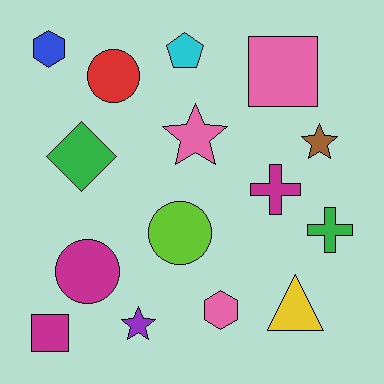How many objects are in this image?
There are 15 objects.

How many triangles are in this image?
There is 1 triangle.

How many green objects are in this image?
There are 2 green objects.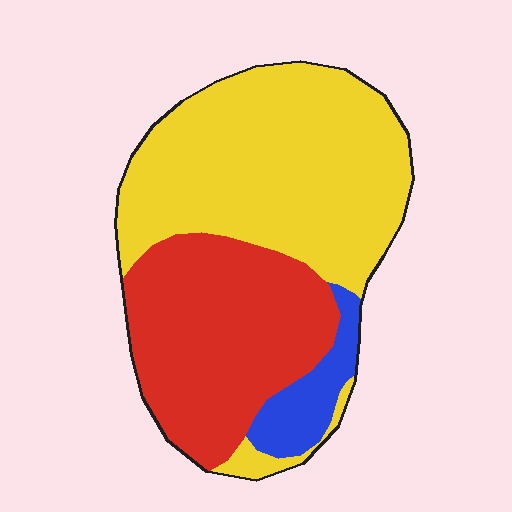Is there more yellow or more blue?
Yellow.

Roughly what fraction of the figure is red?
Red takes up about three eighths (3/8) of the figure.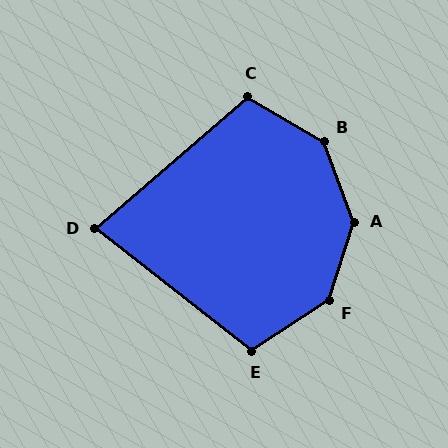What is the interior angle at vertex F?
Approximately 141 degrees (obtuse).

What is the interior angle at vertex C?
Approximately 109 degrees (obtuse).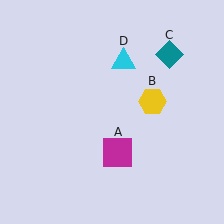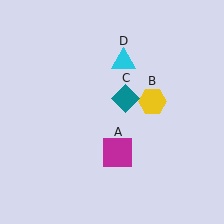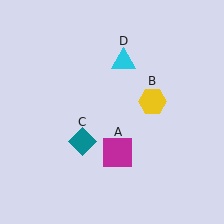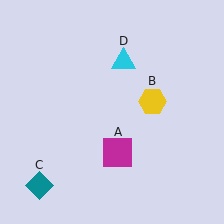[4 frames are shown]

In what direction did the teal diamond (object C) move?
The teal diamond (object C) moved down and to the left.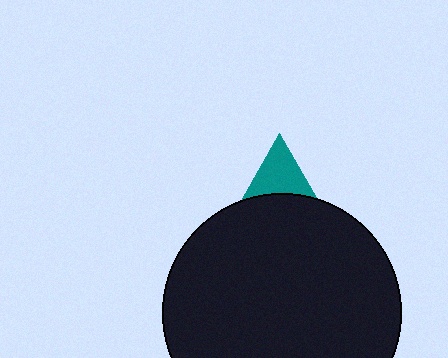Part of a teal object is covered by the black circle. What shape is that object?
It is a triangle.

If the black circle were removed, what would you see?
You would see the complete teal triangle.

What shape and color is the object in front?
The object in front is a black circle.